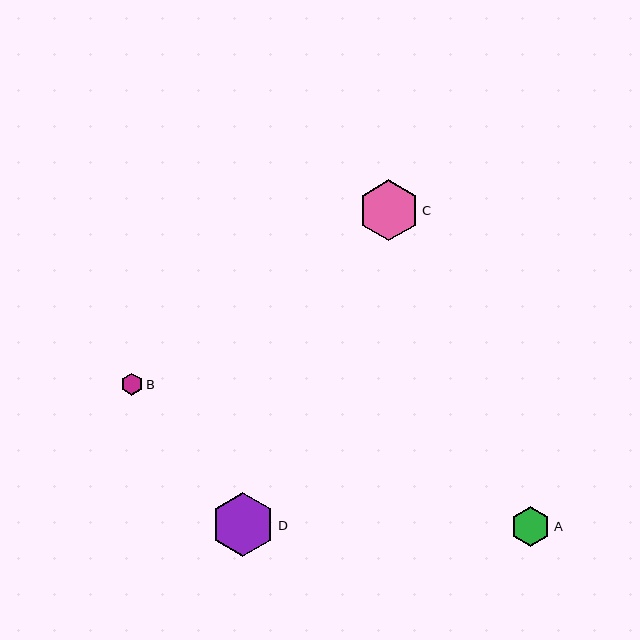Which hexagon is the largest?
Hexagon D is the largest with a size of approximately 64 pixels.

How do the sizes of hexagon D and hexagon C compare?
Hexagon D and hexagon C are approximately the same size.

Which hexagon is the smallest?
Hexagon B is the smallest with a size of approximately 22 pixels.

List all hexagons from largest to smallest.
From largest to smallest: D, C, A, B.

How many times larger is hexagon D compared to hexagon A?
Hexagon D is approximately 1.6 times the size of hexagon A.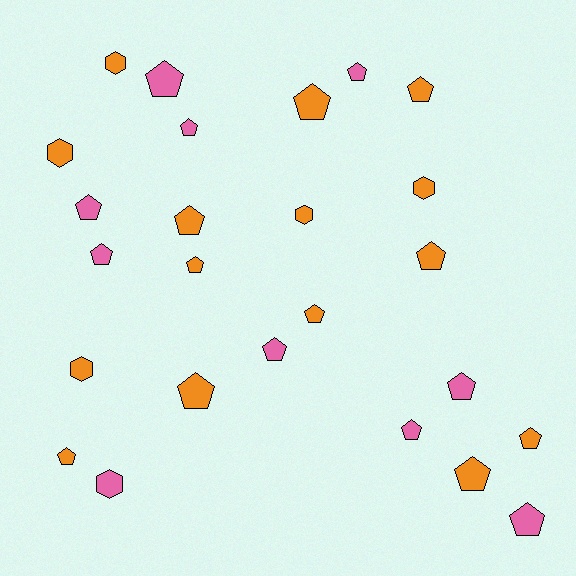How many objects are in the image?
There are 25 objects.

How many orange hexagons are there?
There are 5 orange hexagons.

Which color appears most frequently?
Orange, with 15 objects.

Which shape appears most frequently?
Pentagon, with 19 objects.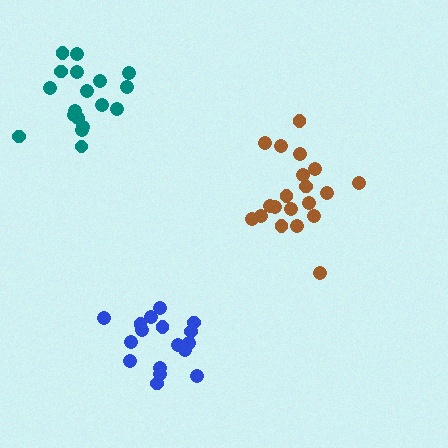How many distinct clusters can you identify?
There are 3 distinct clusters.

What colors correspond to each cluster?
The clusters are colored: blue, brown, teal.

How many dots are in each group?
Group 1: 17 dots, Group 2: 20 dots, Group 3: 18 dots (55 total).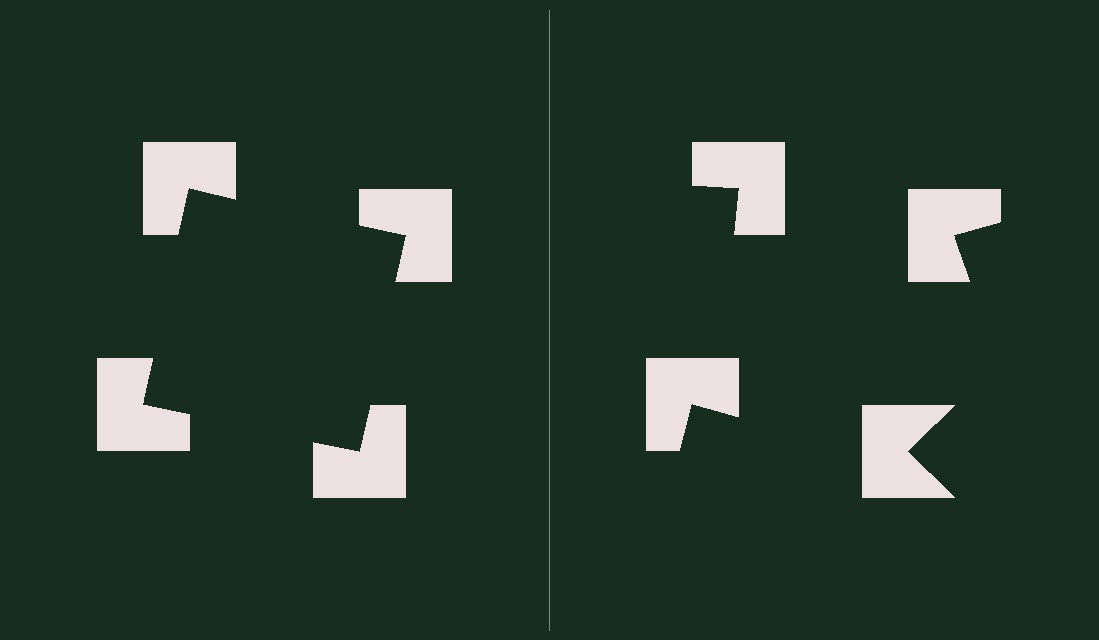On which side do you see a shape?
An illusory square appears on the left side. On the right side the wedge cuts are rotated, so no coherent shape forms.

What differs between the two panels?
The notched squares are positioned identically on both sides; only the wedge orientations differ. On the left they align to a square; on the right they are misaligned.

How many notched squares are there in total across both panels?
8 — 4 on each side.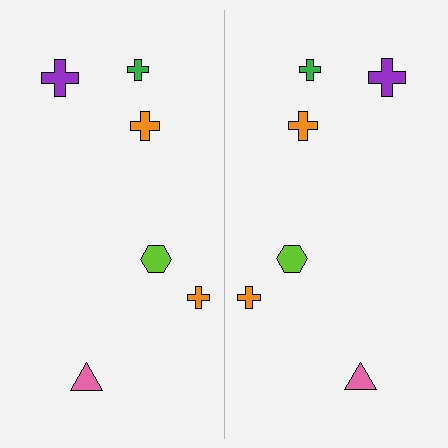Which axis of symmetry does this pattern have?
The pattern has a vertical axis of symmetry running through the center of the image.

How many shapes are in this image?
There are 12 shapes in this image.